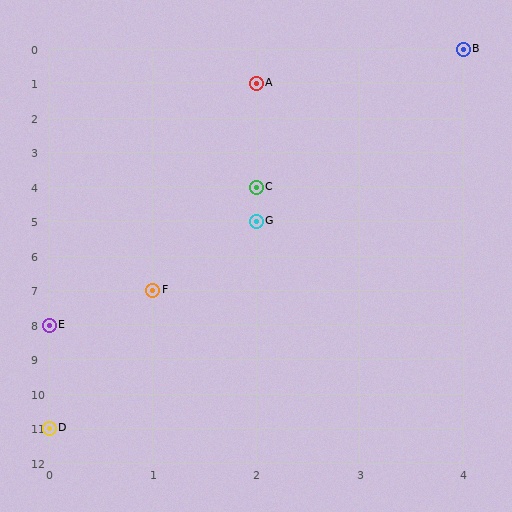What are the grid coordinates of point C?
Point C is at grid coordinates (2, 4).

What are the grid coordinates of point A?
Point A is at grid coordinates (2, 1).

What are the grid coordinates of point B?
Point B is at grid coordinates (4, 0).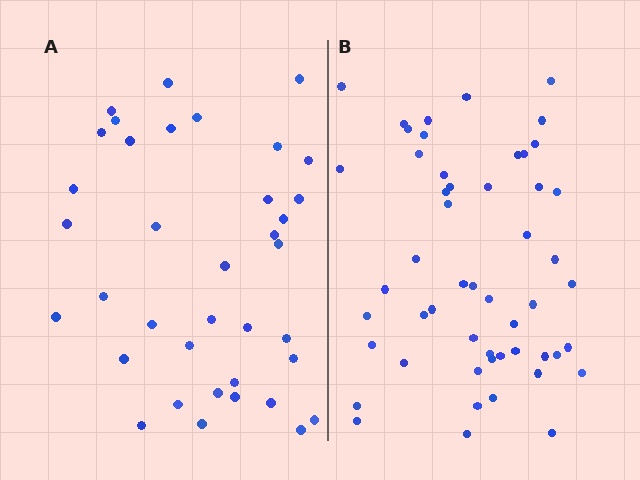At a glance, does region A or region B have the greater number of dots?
Region B (the right region) has more dots.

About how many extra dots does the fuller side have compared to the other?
Region B has approximately 15 more dots than region A.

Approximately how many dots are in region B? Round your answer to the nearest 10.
About 50 dots. (The exact count is 52, which rounds to 50.)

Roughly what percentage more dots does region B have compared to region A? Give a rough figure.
About 40% more.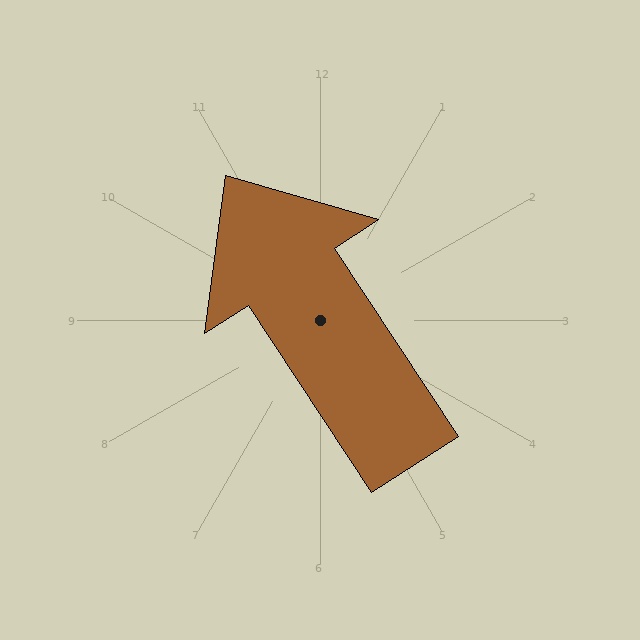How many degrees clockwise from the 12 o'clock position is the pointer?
Approximately 327 degrees.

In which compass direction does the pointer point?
Northwest.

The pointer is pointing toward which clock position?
Roughly 11 o'clock.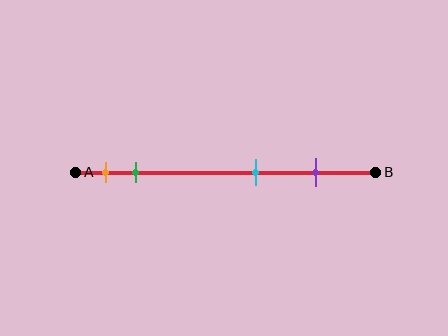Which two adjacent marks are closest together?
The orange and green marks are the closest adjacent pair.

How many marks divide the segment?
There are 4 marks dividing the segment.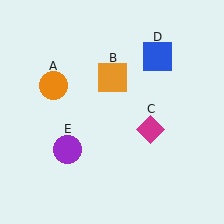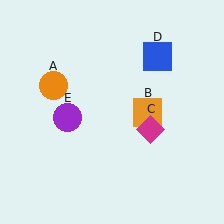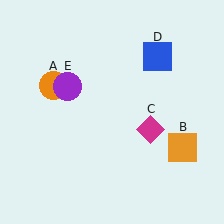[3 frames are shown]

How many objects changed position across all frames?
2 objects changed position: orange square (object B), purple circle (object E).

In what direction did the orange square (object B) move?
The orange square (object B) moved down and to the right.